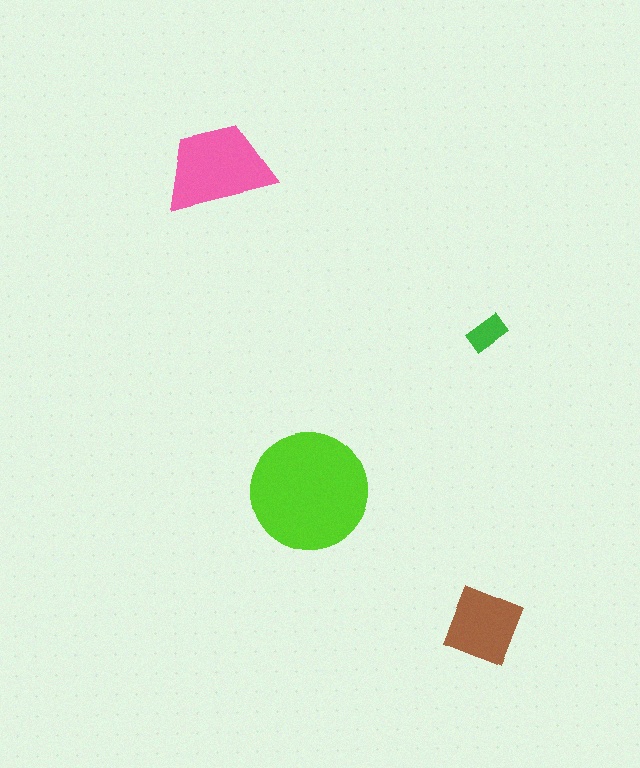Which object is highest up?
The pink trapezoid is topmost.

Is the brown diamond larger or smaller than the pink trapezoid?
Smaller.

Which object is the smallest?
The green rectangle.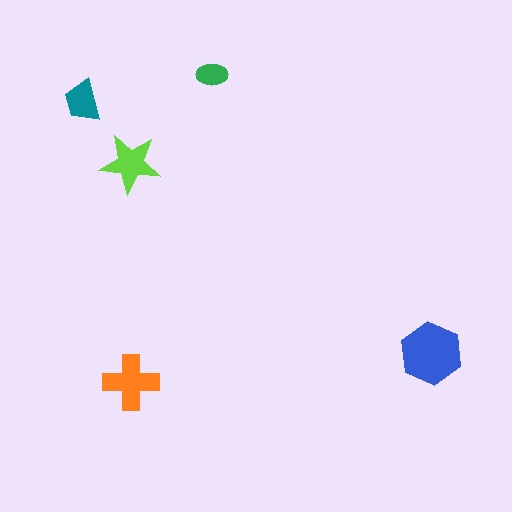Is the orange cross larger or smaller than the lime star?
Larger.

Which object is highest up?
The green ellipse is topmost.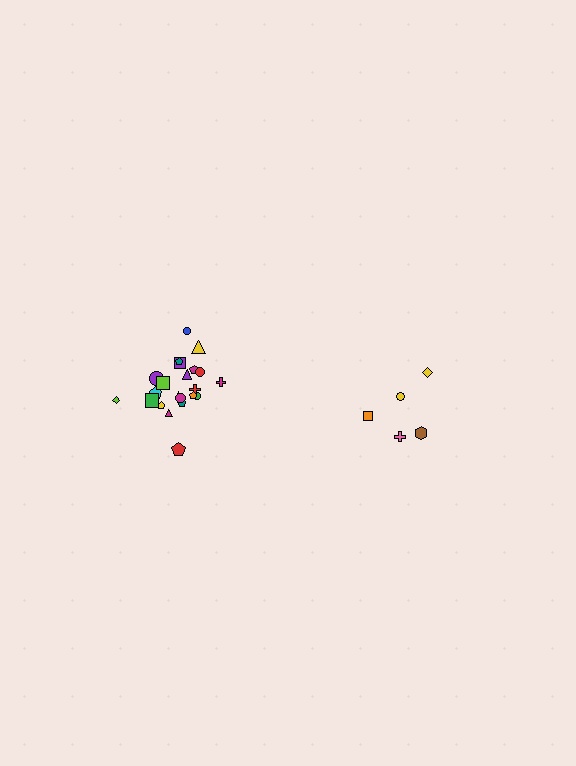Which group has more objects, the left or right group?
The left group.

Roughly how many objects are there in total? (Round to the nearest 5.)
Roughly 25 objects in total.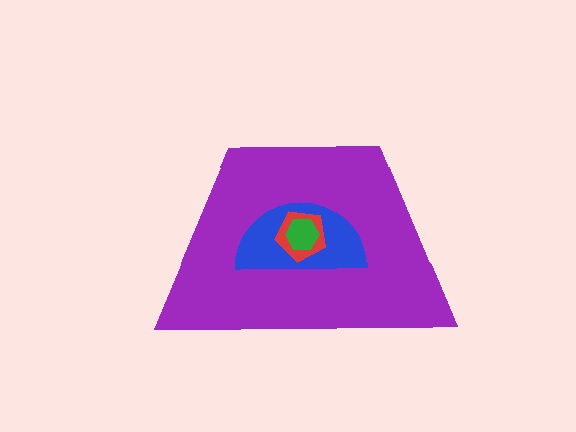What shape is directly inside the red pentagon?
The green hexagon.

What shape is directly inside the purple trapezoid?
The blue semicircle.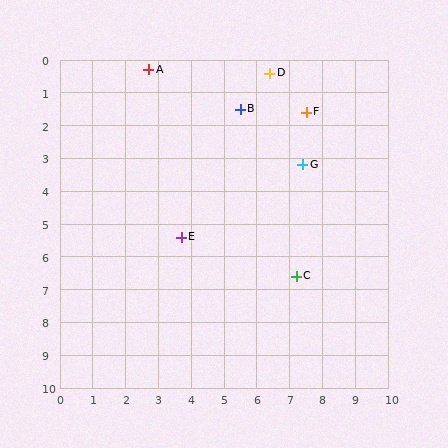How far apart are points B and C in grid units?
Points B and C are about 5.4 grid units apart.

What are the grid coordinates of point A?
Point A is at approximately (2.7, 0.3).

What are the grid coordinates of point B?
Point B is at approximately (5.5, 1.5).